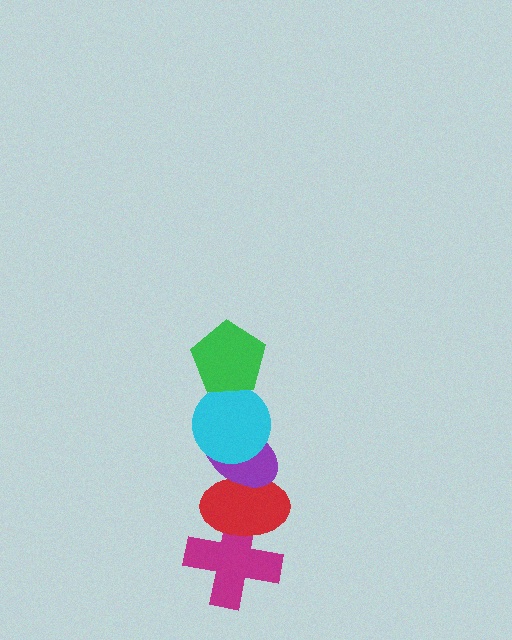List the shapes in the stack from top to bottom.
From top to bottom: the green pentagon, the cyan circle, the purple ellipse, the red ellipse, the magenta cross.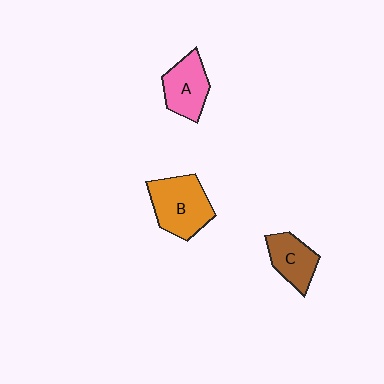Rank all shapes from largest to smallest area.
From largest to smallest: B (orange), A (pink), C (brown).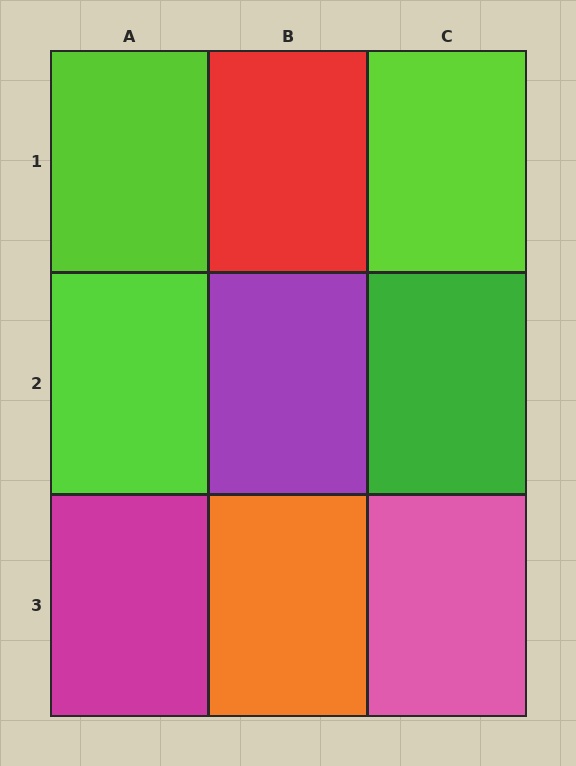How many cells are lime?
3 cells are lime.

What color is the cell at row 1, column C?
Lime.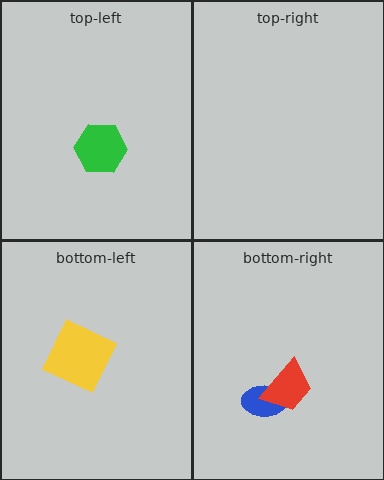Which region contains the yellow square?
The bottom-left region.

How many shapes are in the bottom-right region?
2.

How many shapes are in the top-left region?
1.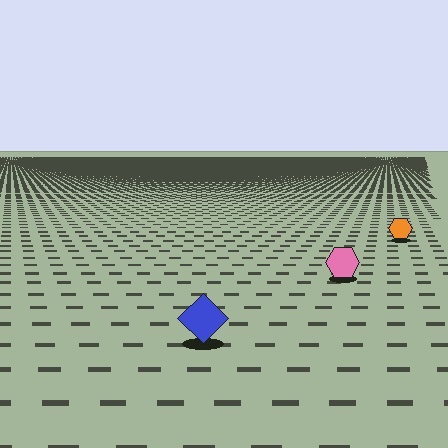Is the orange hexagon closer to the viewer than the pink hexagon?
No. The pink hexagon is closer — you can tell from the texture gradient: the ground texture is coarser near it.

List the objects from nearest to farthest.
From nearest to farthest: the blue diamond, the pink hexagon, the orange hexagon.